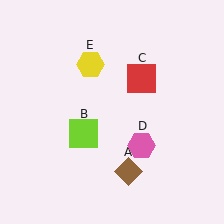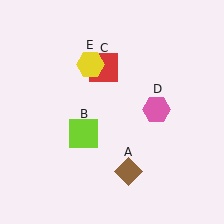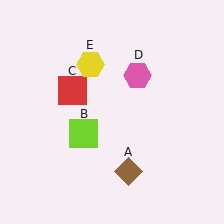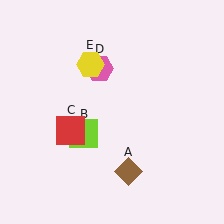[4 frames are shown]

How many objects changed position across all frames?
2 objects changed position: red square (object C), pink hexagon (object D).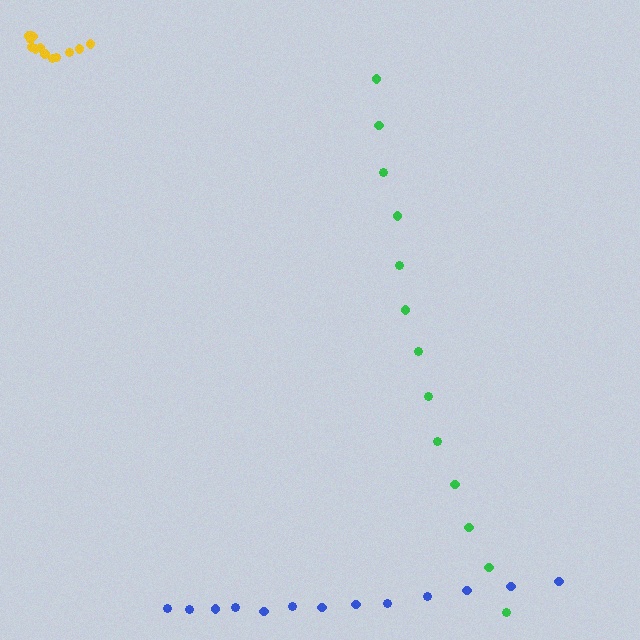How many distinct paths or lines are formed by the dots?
There are 3 distinct paths.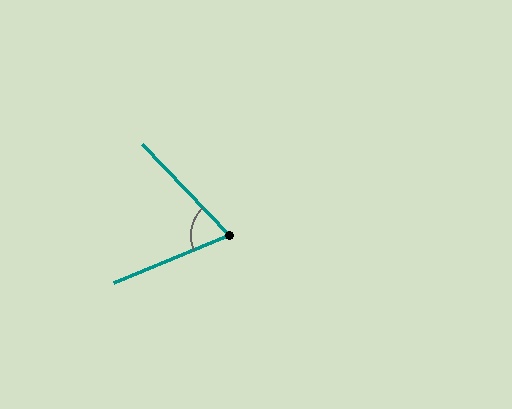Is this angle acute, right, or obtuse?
It is acute.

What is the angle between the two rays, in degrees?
Approximately 69 degrees.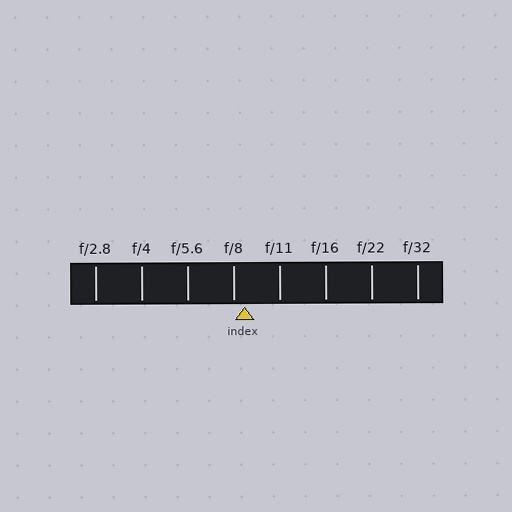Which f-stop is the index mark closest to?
The index mark is closest to f/8.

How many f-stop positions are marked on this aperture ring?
There are 8 f-stop positions marked.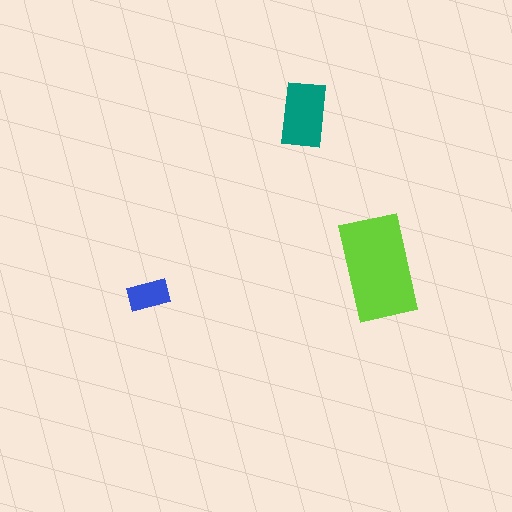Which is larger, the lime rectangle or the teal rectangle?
The lime one.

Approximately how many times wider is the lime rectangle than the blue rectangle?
About 2.5 times wider.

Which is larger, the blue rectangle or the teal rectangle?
The teal one.